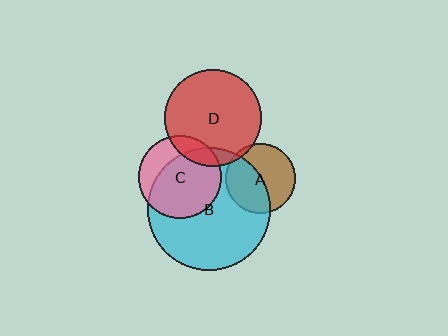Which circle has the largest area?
Circle B (cyan).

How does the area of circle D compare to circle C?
Approximately 1.4 times.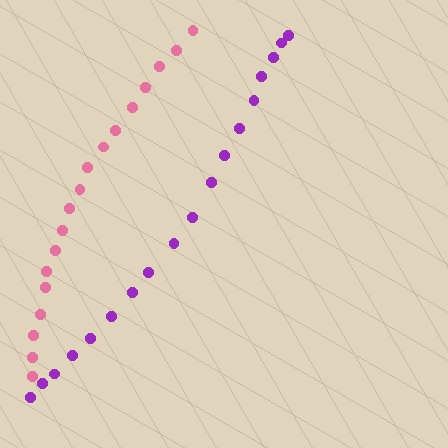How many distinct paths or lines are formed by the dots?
There are 2 distinct paths.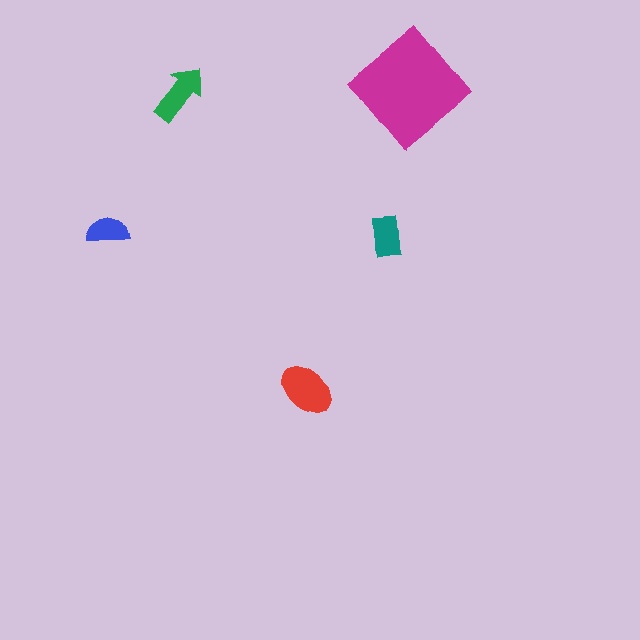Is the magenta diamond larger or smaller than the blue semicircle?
Larger.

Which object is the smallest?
The blue semicircle.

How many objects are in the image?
There are 5 objects in the image.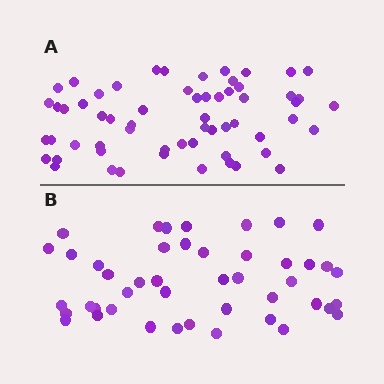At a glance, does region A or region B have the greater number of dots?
Region A (the top region) has more dots.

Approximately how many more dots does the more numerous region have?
Region A has approximately 15 more dots than region B.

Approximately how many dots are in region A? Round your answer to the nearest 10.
About 60 dots.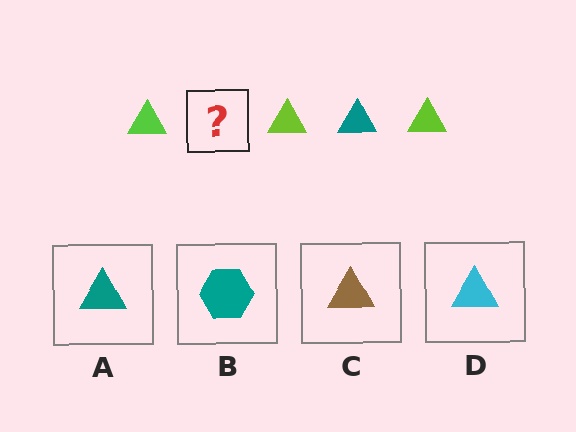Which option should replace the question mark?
Option A.